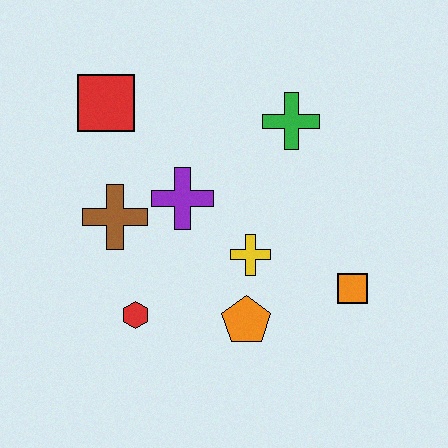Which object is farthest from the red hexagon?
The green cross is farthest from the red hexagon.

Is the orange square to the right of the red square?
Yes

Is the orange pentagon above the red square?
No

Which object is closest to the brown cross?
The purple cross is closest to the brown cross.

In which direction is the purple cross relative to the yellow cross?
The purple cross is to the left of the yellow cross.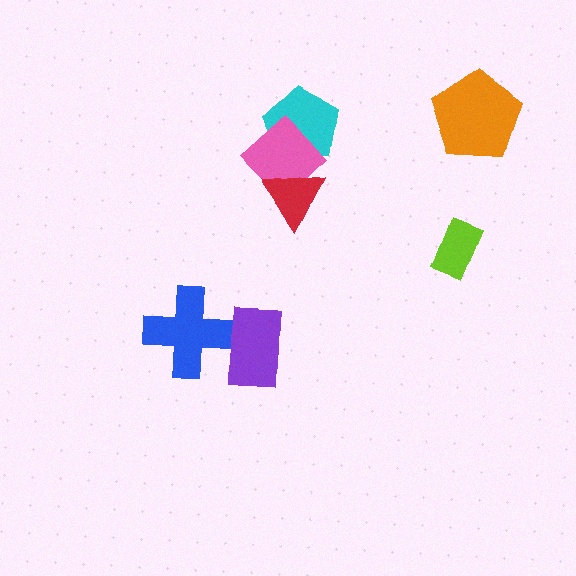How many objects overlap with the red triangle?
1 object overlaps with the red triangle.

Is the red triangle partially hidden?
No, no other shape covers it.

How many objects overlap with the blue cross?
1 object overlaps with the blue cross.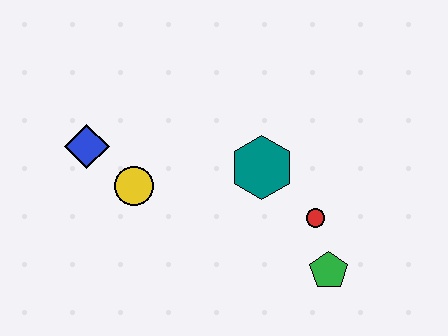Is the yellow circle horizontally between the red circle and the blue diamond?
Yes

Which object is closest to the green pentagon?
The red circle is closest to the green pentagon.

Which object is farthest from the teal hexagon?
The blue diamond is farthest from the teal hexagon.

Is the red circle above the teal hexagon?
No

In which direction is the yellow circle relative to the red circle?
The yellow circle is to the left of the red circle.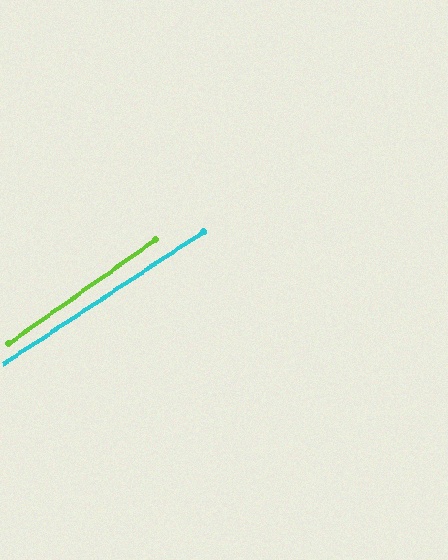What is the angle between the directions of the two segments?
Approximately 2 degrees.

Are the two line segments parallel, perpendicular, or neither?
Parallel — their directions differ by only 2.0°.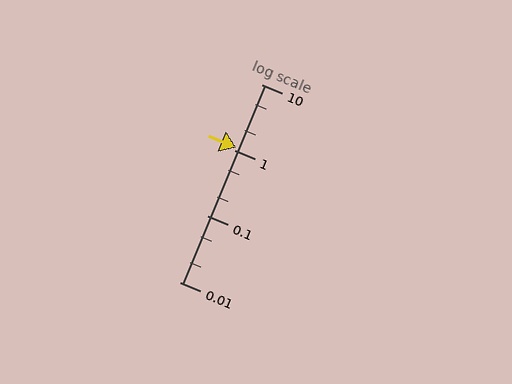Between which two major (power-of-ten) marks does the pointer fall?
The pointer is between 1 and 10.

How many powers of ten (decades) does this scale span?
The scale spans 3 decades, from 0.01 to 10.